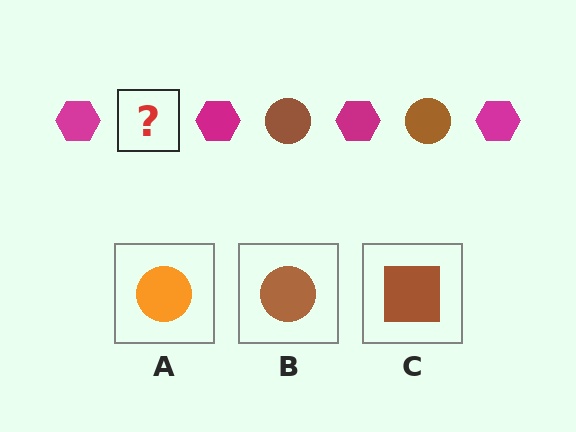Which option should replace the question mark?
Option B.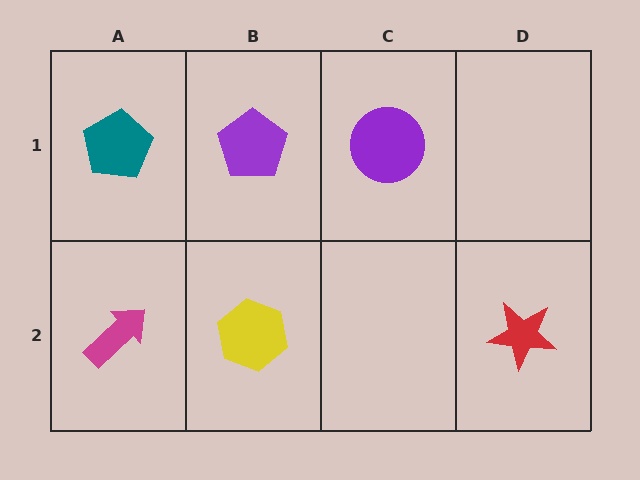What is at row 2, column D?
A red star.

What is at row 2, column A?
A magenta arrow.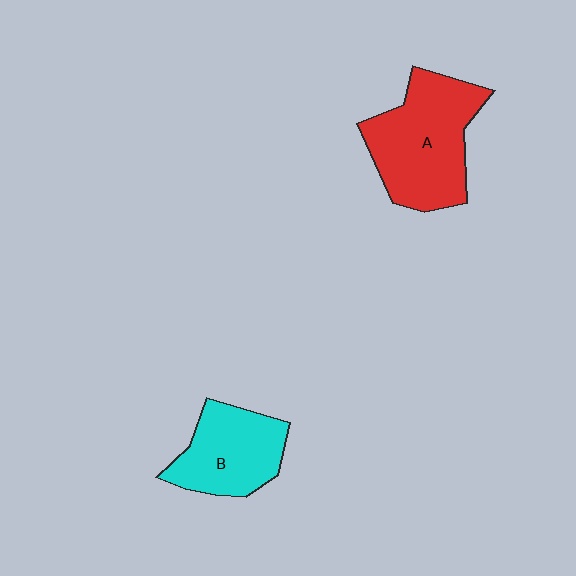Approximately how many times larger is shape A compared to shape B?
Approximately 1.4 times.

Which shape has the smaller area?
Shape B (cyan).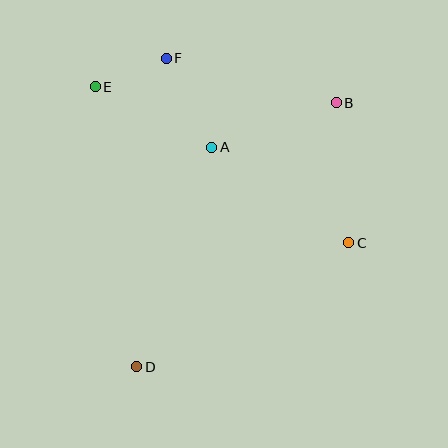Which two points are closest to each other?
Points E and F are closest to each other.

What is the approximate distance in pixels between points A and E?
The distance between A and E is approximately 131 pixels.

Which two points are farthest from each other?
Points B and D are farthest from each other.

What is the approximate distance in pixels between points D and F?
The distance between D and F is approximately 310 pixels.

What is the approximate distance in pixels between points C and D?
The distance between C and D is approximately 246 pixels.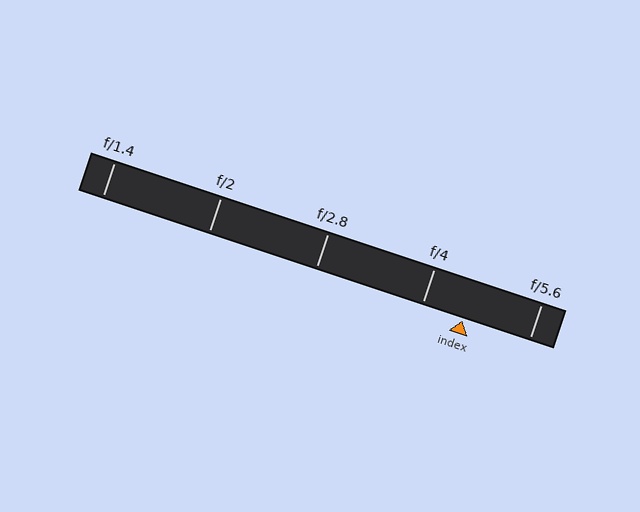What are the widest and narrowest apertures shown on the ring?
The widest aperture shown is f/1.4 and the narrowest is f/5.6.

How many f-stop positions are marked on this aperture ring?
There are 5 f-stop positions marked.